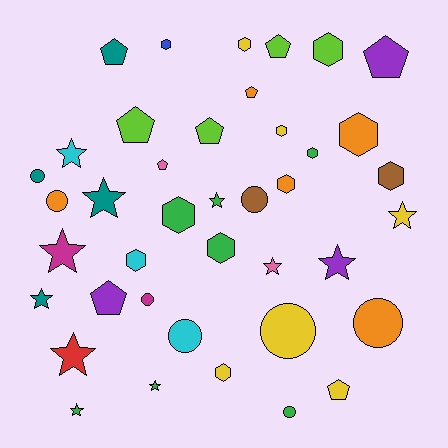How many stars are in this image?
There are 11 stars.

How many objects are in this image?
There are 40 objects.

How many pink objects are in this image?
There are 2 pink objects.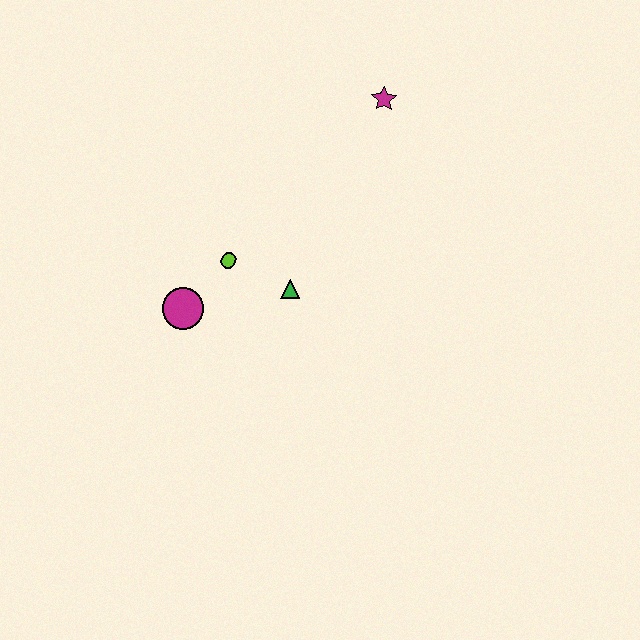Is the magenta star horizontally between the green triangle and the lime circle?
No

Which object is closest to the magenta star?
The green triangle is closest to the magenta star.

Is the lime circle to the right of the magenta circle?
Yes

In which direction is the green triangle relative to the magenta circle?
The green triangle is to the right of the magenta circle.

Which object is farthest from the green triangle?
The magenta star is farthest from the green triangle.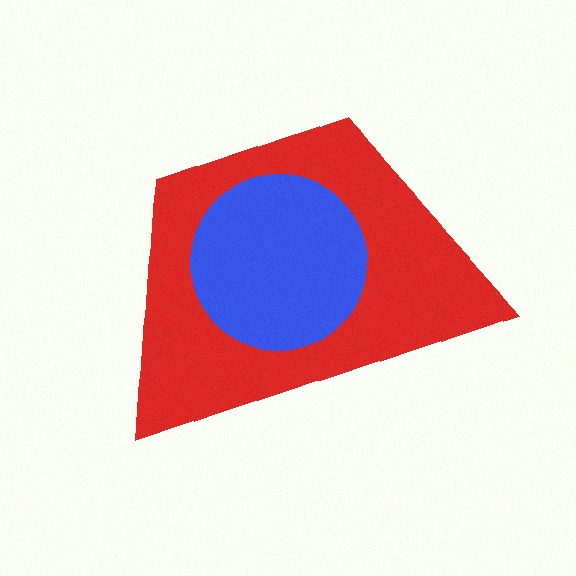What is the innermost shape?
The blue circle.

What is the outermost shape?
The red trapezoid.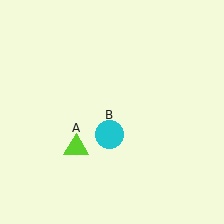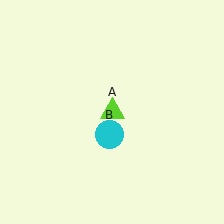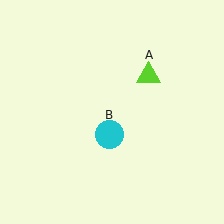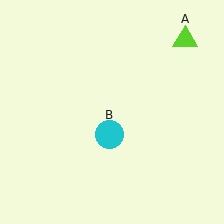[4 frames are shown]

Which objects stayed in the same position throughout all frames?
Cyan circle (object B) remained stationary.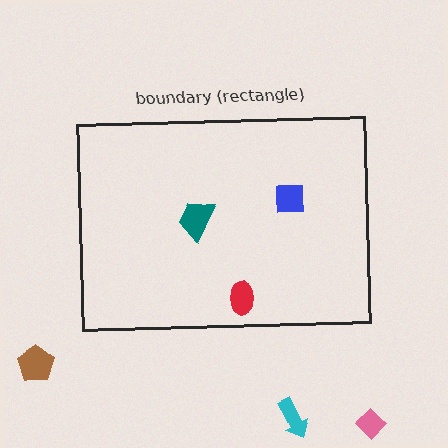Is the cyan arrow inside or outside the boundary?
Outside.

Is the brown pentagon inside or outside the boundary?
Outside.